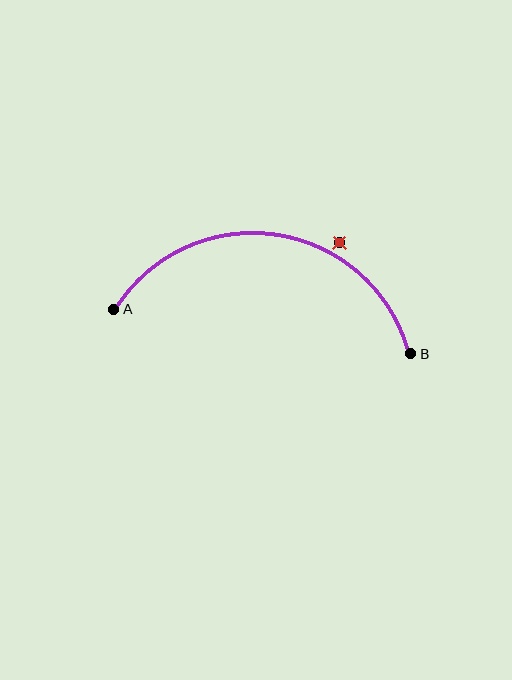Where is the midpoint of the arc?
The arc midpoint is the point on the curve farthest from the straight line joining A and B. It sits above that line.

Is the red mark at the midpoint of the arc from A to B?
No — the red mark does not lie on the arc at all. It sits slightly outside the curve.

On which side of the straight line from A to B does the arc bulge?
The arc bulges above the straight line connecting A and B.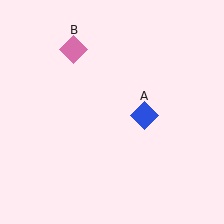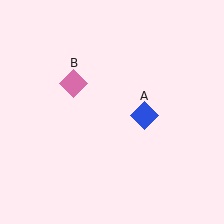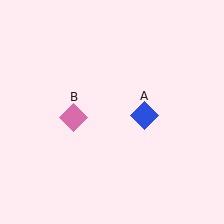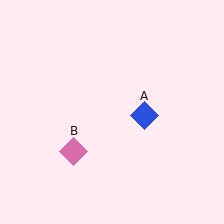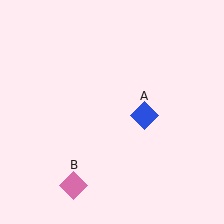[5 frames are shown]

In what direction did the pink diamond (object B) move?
The pink diamond (object B) moved down.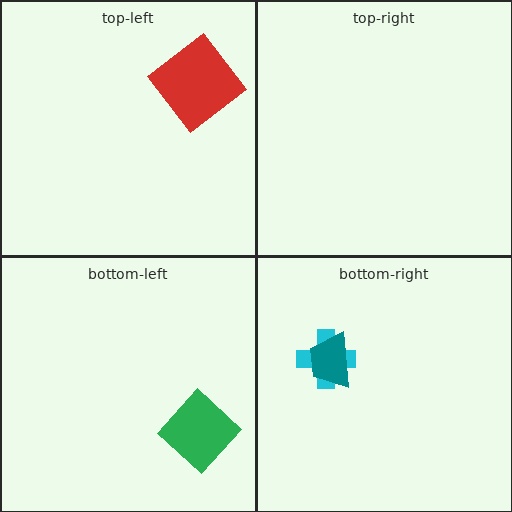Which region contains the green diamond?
The bottom-left region.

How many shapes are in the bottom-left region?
1.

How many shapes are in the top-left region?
1.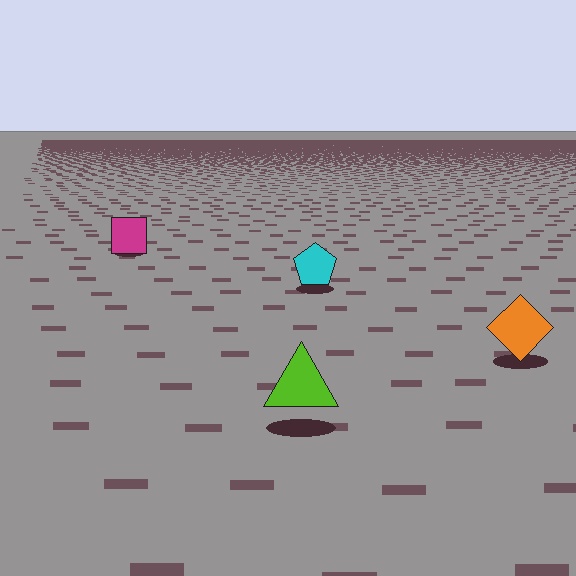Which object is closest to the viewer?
The lime triangle is closest. The texture marks near it are larger and more spread out.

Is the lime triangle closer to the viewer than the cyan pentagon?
Yes. The lime triangle is closer — you can tell from the texture gradient: the ground texture is coarser near it.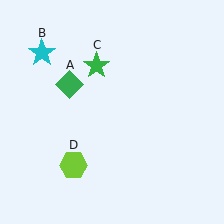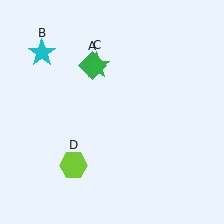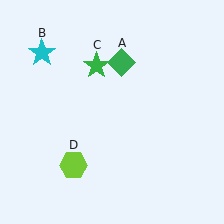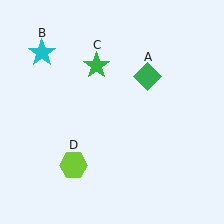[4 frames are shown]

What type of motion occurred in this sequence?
The green diamond (object A) rotated clockwise around the center of the scene.